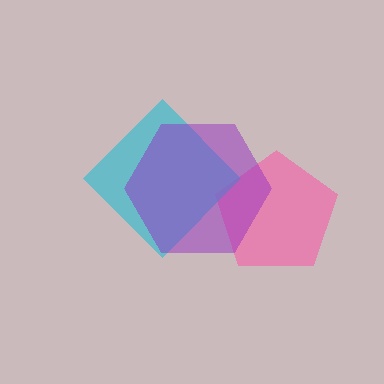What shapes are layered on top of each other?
The layered shapes are: a pink pentagon, a cyan diamond, a purple hexagon.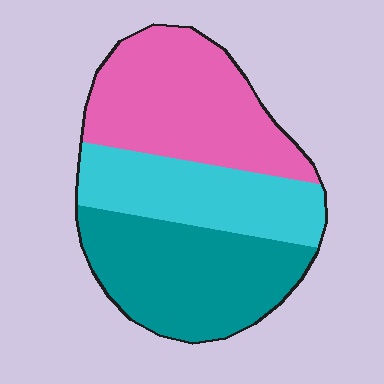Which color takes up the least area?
Cyan, at roughly 25%.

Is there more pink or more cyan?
Pink.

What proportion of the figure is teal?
Teal covers 36% of the figure.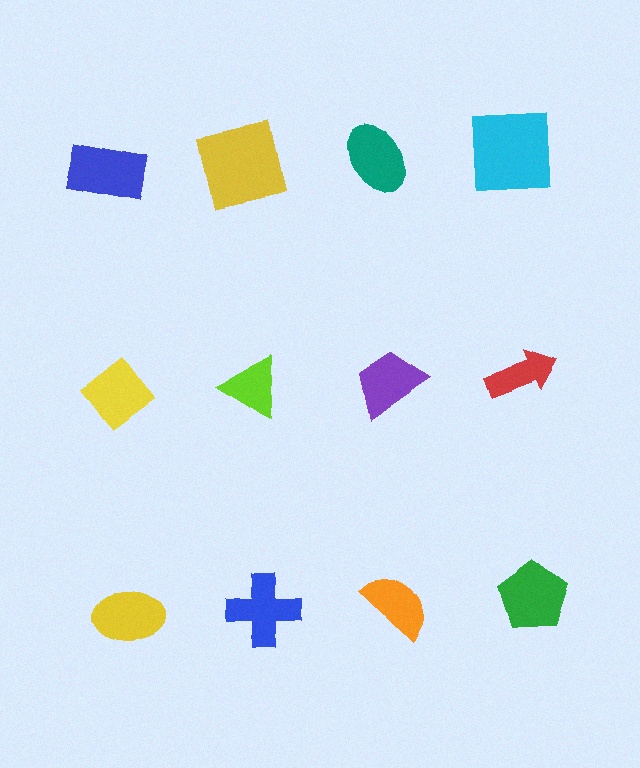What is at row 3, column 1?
A yellow ellipse.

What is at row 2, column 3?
A purple trapezoid.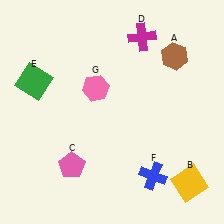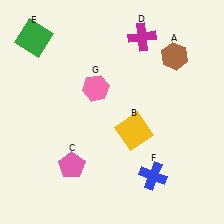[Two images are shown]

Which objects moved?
The objects that moved are: the yellow square (B), the green square (E).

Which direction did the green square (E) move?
The green square (E) moved up.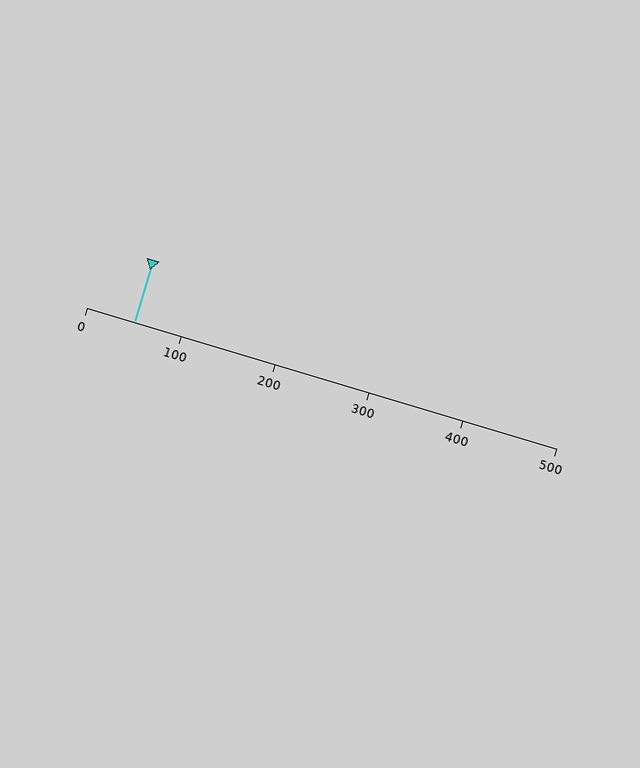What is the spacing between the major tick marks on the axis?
The major ticks are spaced 100 apart.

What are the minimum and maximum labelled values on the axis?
The axis runs from 0 to 500.